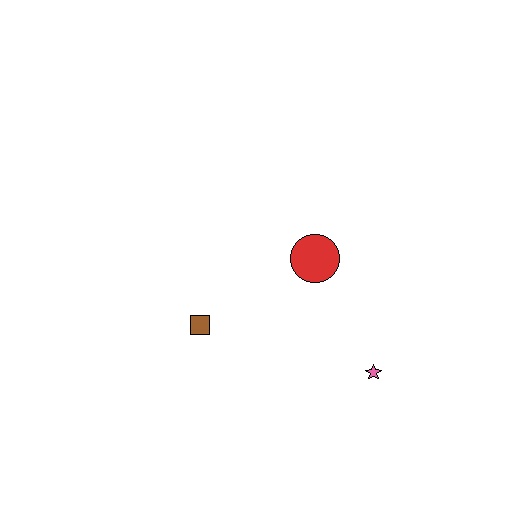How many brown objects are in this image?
There is 1 brown object.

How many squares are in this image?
There is 1 square.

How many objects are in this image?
There are 3 objects.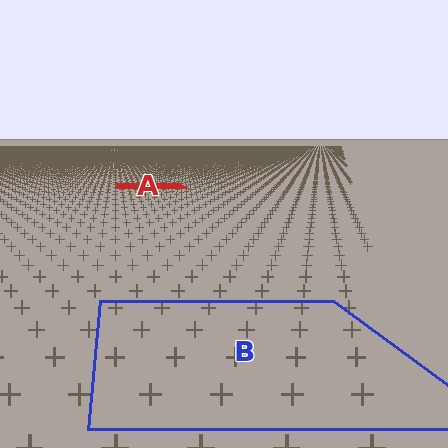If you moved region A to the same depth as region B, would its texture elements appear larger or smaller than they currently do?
They would appear larger. At a closer depth, the same texture elements are projected at a bigger on-screen size.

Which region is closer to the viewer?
Region B is closer. The texture elements there are larger and more spread out.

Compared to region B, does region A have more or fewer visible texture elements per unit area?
Region A has more texture elements per unit area — they are packed more densely because it is farther away.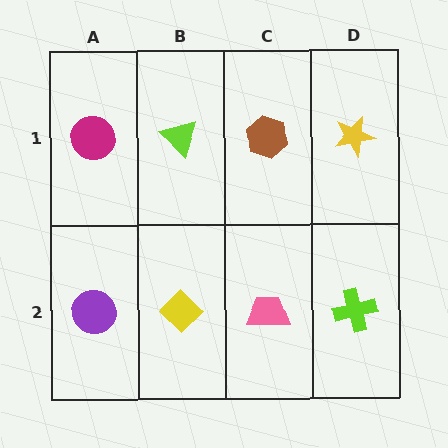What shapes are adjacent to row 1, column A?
A purple circle (row 2, column A), a lime triangle (row 1, column B).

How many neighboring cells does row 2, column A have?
2.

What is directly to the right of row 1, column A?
A lime triangle.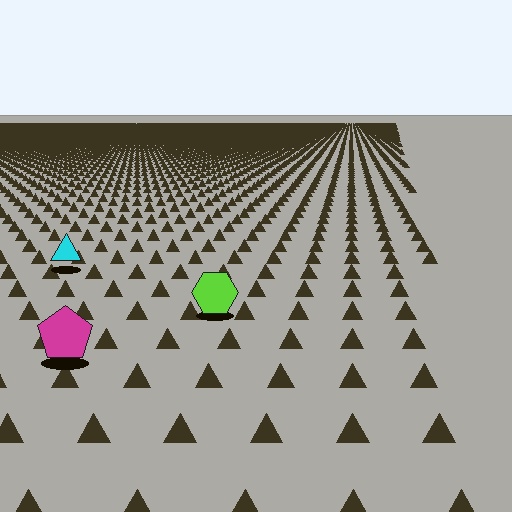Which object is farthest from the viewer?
The cyan triangle is farthest from the viewer. It appears smaller and the ground texture around it is denser.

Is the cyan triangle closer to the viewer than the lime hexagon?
No. The lime hexagon is closer — you can tell from the texture gradient: the ground texture is coarser near it.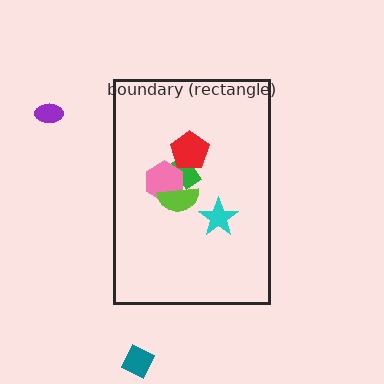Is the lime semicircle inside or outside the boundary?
Inside.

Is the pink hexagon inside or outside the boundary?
Inside.